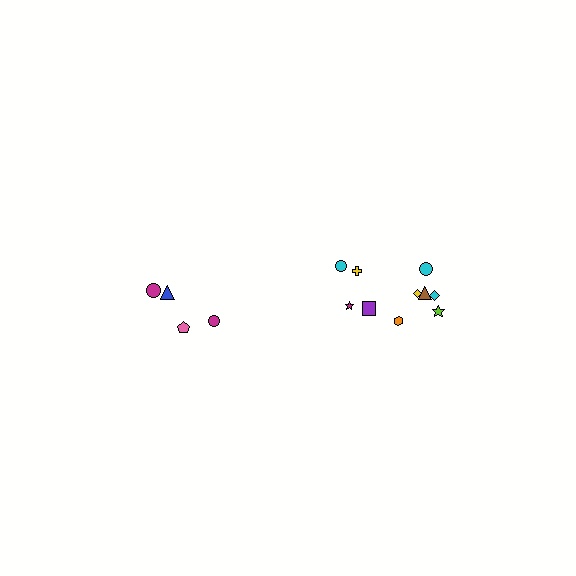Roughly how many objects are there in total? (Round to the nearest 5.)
Roughly 15 objects in total.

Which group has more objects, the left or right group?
The right group.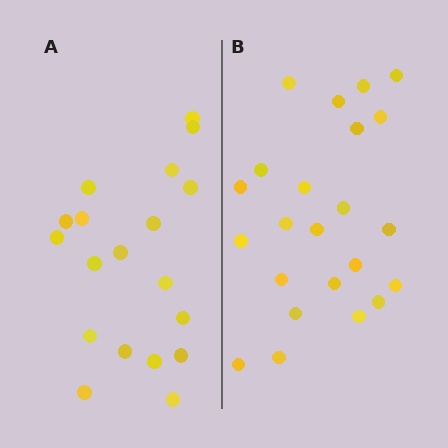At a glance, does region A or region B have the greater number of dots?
Region B (the right region) has more dots.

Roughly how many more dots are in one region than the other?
Region B has about 4 more dots than region A.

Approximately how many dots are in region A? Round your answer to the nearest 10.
About 20 dots. (The exact count is 19, which rounds to 20.)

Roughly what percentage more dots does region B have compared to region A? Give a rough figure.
About 20% more.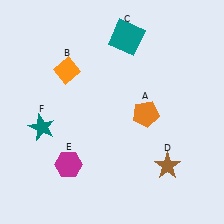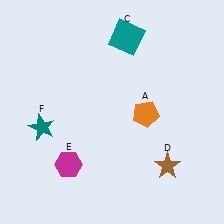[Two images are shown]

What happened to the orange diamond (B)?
The orange diamond (B) was removed in Image 2. It was in the top-left area of Image 1.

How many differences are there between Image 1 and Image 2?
There is 1 difference between the two images.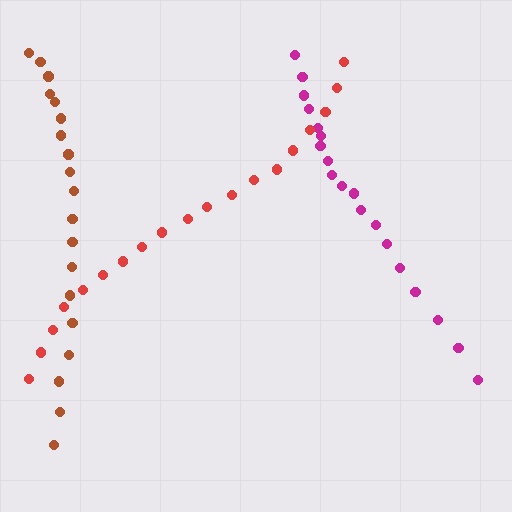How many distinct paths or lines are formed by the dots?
There are 3 distinct paths.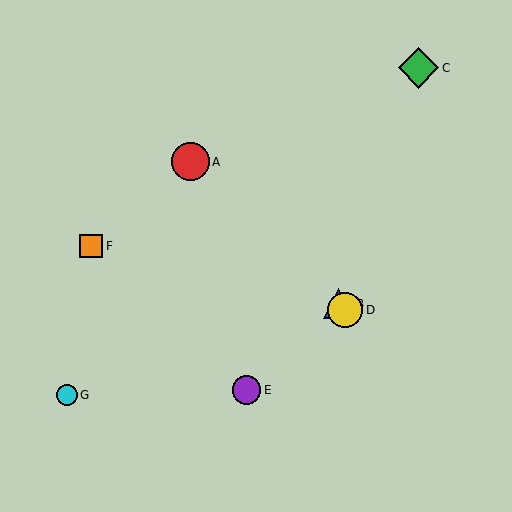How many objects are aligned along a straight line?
3 objects (A, B, D) are aligned along a straight line.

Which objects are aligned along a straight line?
Objects A, B, D are aligned along a straight line.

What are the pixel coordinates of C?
Object C is at (419, 68).